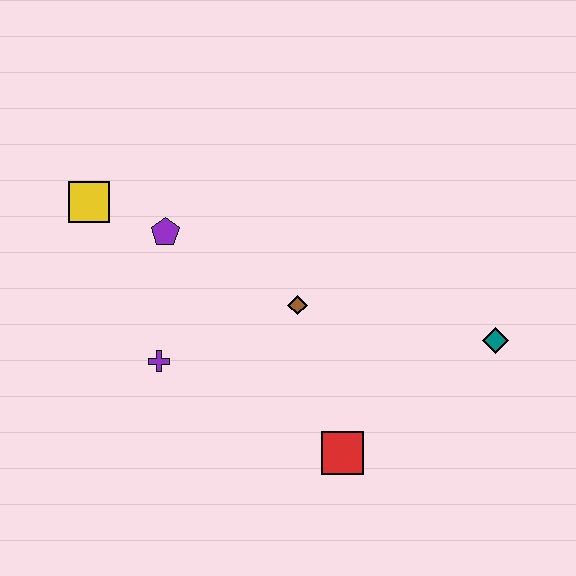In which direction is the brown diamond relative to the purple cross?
The brown diamond is to the right of the purple cross.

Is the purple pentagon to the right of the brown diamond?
No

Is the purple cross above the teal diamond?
No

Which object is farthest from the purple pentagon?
The teal diamond is farthest from the purple pentagon.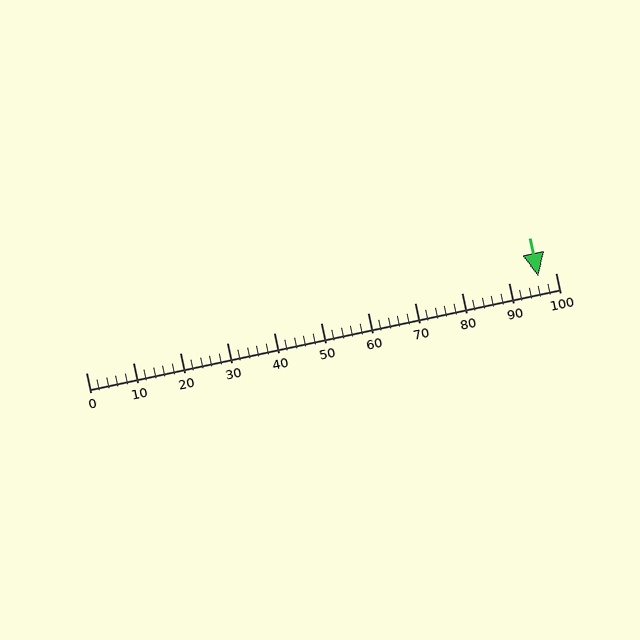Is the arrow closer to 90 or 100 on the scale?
The arrow is closer to 100.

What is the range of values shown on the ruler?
The ruler shows values from 0 to 100.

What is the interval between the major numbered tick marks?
The major tick marks are spaced 10 units apart.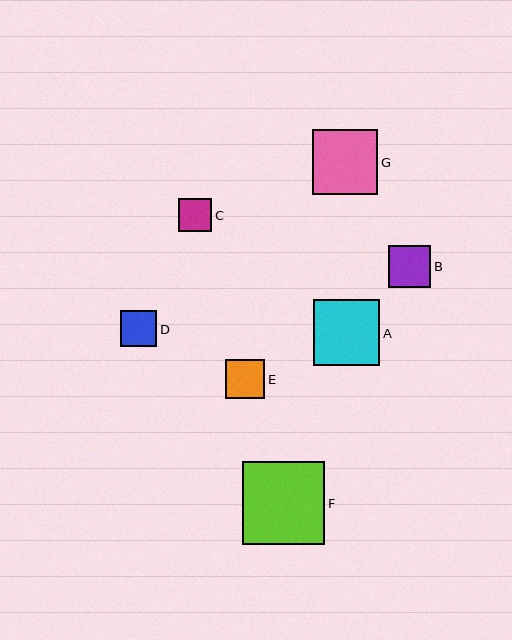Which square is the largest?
Square F is the largest with a size of approximately 82 pixels.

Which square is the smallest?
Square C is the smallest with a size of approximately 33 pixels.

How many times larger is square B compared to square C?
Square B is approximately 1.3 times the size of square C.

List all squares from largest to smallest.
From largest to smallest: F, A, G, B, E, D, C.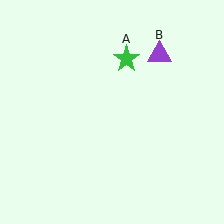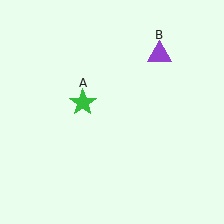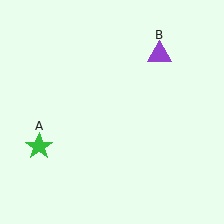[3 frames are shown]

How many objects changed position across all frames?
1 object changed position: green star (object A).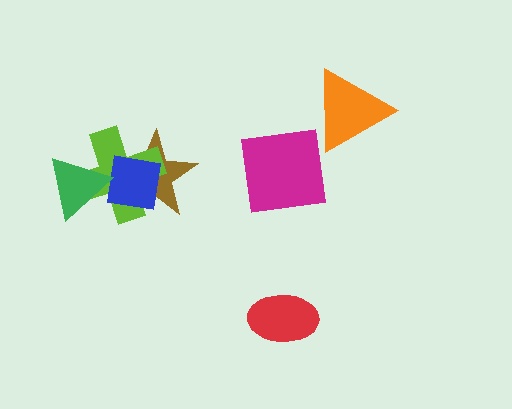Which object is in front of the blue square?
The green triangle is in front of the blue square.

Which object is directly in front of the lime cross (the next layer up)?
The blue square is directly in front of the lime cross.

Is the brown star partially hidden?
Yes, it is partially covered by another shape.